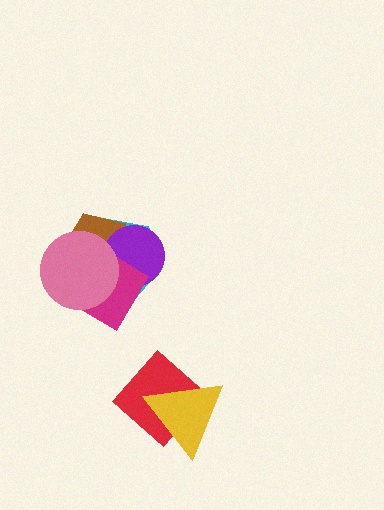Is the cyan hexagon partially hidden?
Yes, it is partially covered by another shape.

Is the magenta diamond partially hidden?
Yes, it is partially covered by another shape.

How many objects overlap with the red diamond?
1 object overlaps with the red diamond.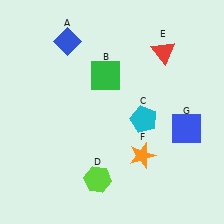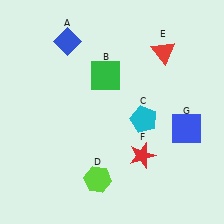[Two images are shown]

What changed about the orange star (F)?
In Image 1, F is orange. In Image 2, it changed to red.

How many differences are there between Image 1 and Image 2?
There is 1 difference between the two images.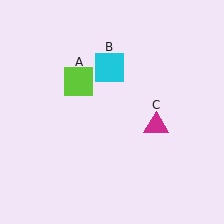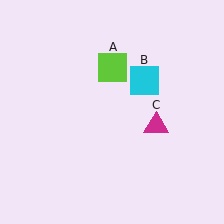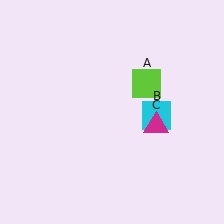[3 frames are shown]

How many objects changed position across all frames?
2 objects changed position: lime square (object A), cyan square (object B).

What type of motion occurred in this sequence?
The lime square (object A), cyan square (object B) rotated clockwise around the center of the scene.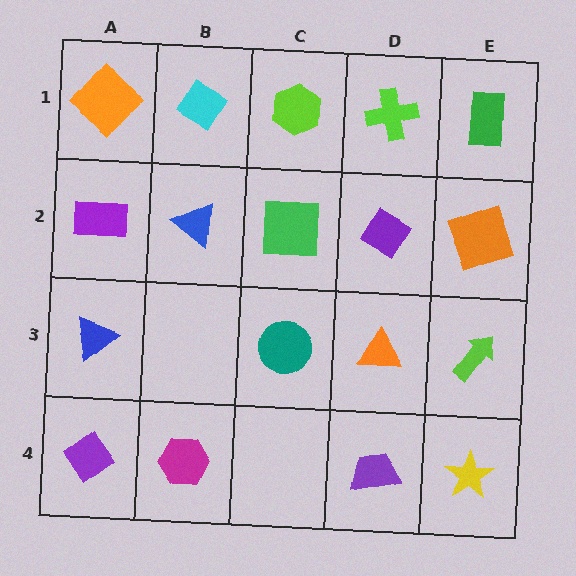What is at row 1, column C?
A lime hexagon.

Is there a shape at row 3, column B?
No, that cell is empty.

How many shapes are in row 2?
5 shapes.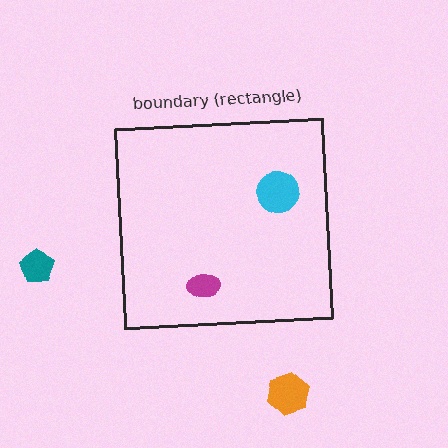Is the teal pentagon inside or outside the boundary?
Outside.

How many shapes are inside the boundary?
2 inside, 2 outside.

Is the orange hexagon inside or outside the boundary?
Outside.